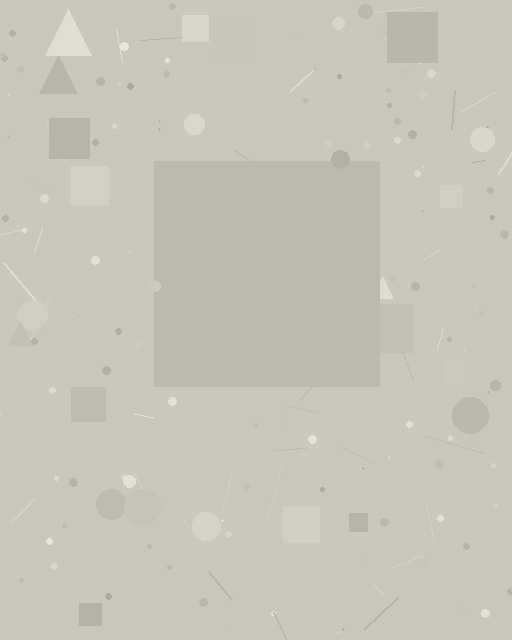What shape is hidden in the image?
A square is hidden in the image.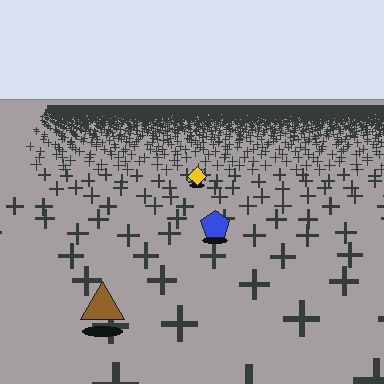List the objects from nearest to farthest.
From nearest to farthest: the brown triangle, the blue pentagon, the yellow diamond.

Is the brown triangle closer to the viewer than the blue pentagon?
Yes. The brown triangle is closer — you can tell from the texture gradient: the ground texture is coarser near it.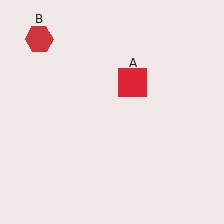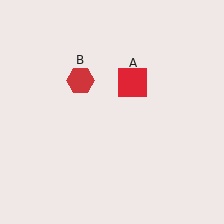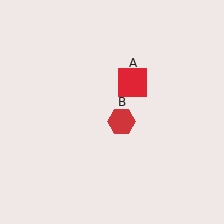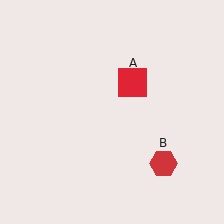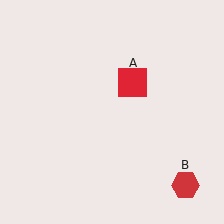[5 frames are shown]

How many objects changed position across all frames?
1 object changed position: red hexagon (object B).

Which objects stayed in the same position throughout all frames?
Red square (object A) remained stationary.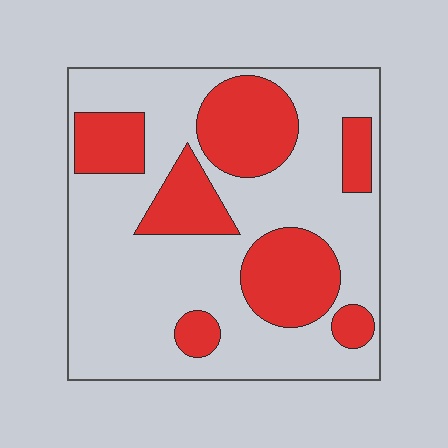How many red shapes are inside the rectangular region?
7.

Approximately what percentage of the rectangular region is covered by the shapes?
Approximately 30%.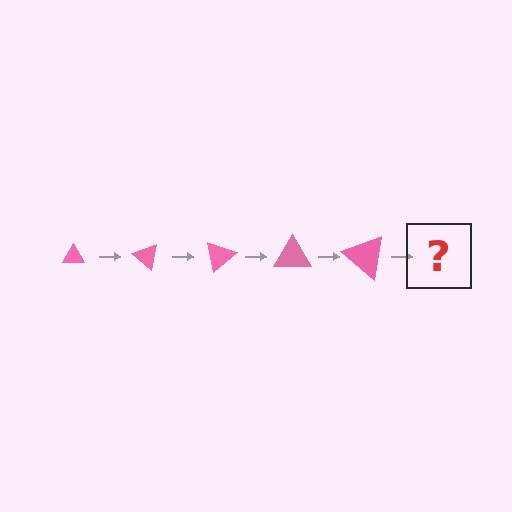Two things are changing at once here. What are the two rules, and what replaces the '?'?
The two rules are that the triangle grows larger each step and it rotates 40 degrees each step. The '?' should be a triangle, larger than the previous one and rotated 200 degrees from the start.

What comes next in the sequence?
The next element should be a triangle, larger than the previous one and rotated 200 degrees from the start.